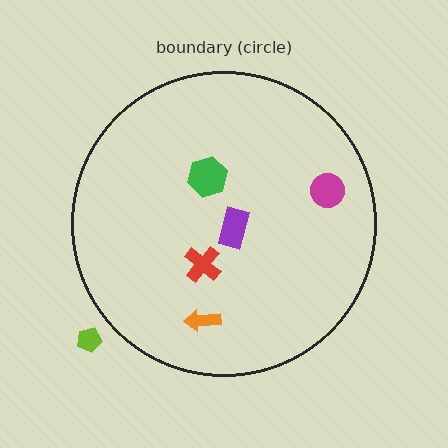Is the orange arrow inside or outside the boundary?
Inside.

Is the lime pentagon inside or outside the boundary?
Outside.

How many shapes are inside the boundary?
5 inside, 1 outside.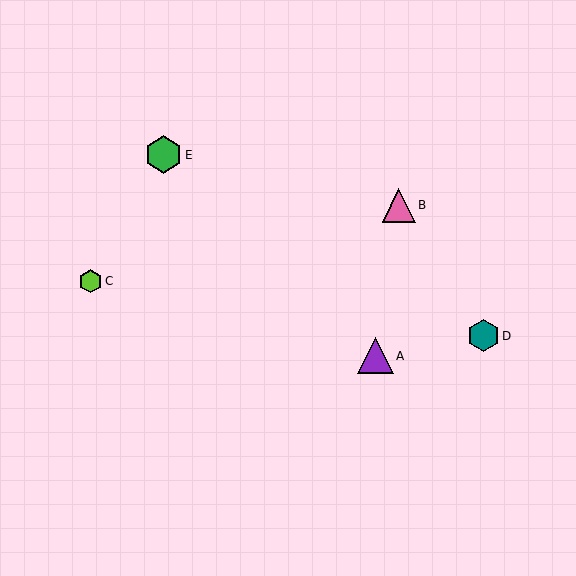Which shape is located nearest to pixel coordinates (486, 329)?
The teal hexagon (labeled D) at (483, 336) is nearest to that location.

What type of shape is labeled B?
Shape B is a pink triangle.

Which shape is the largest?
The green hexagon (labeled E) is the largest.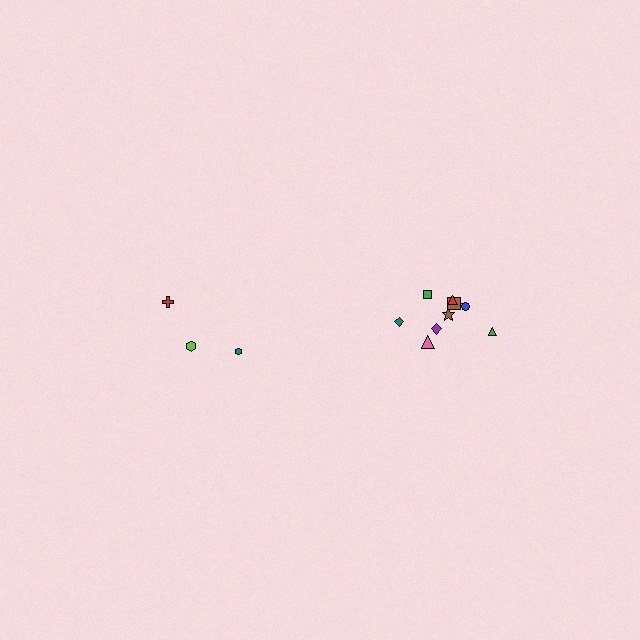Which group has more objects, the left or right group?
The right group.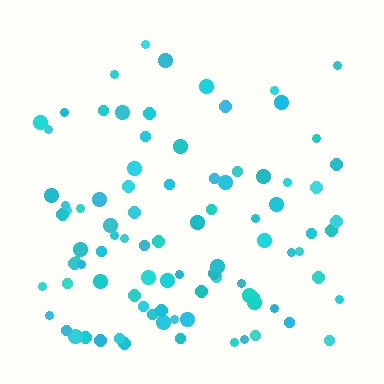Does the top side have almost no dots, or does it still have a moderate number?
Still a moderate number, just noticeably fewer than the bottom.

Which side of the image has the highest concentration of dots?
The bottom.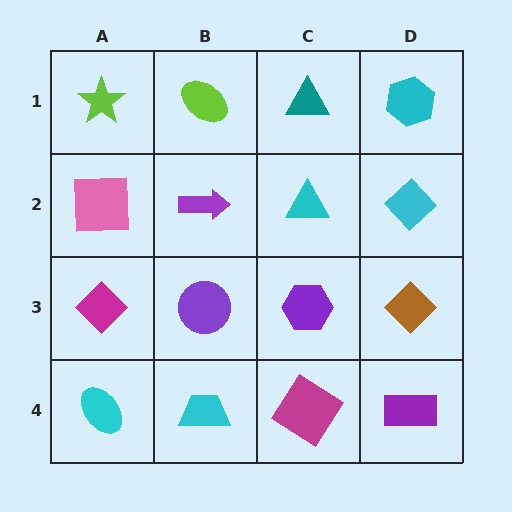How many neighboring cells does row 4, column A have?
2.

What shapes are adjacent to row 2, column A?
A lime star (row 1, column A), a magenta diamond (row 3, column A), a purple arrow (row 2, column B).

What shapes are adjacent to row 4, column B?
A purple circle (row 3, column B), a cyan ellipse (row 4, column A), a magenta diamond (row 4, column C).